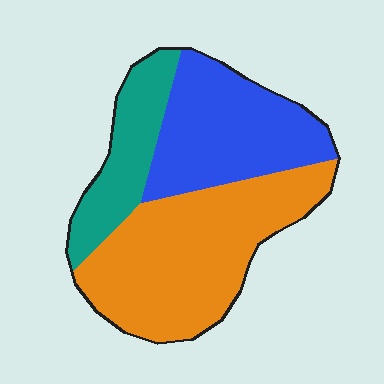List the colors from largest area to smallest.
From largest to smallest: orange, blue, teal.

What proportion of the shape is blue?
Blue takes up between a sixth and a third of the shape.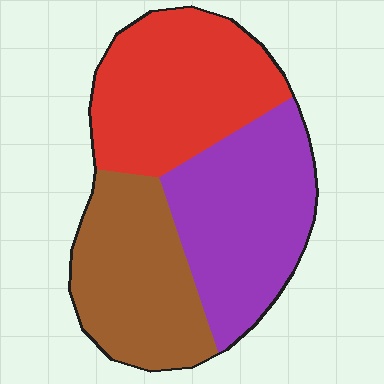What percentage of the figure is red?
Red covers around 35% of the figure.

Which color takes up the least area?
Brown, at roughly 30%.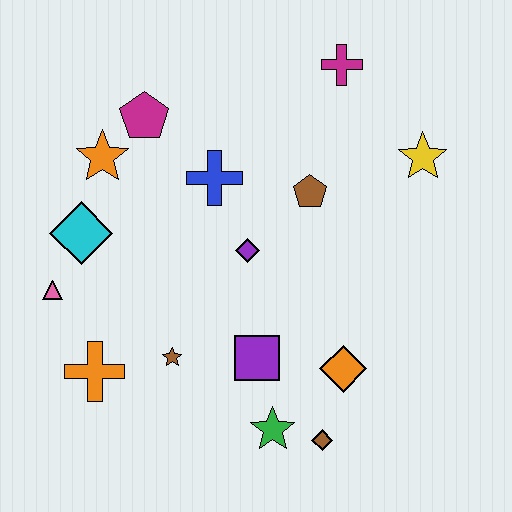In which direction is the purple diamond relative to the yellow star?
The purple diamond is to the left of the yellow star.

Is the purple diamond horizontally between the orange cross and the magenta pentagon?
No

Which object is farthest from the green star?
The magenta cross is farthest from the green star.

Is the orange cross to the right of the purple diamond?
No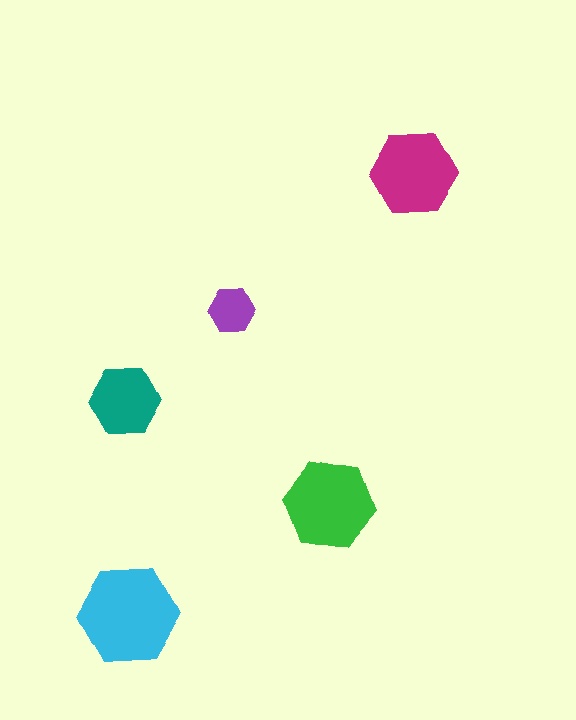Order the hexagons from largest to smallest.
the cyan one, the green one, the magenta one, the teal one, the purple one.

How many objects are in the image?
There are 5 objects in the image.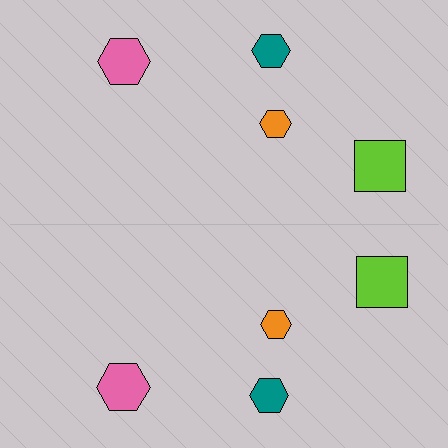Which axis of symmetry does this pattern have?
The pattern has a horizontal axis of symmetry running through the center of the image.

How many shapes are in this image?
There are 8 shapes in this image.